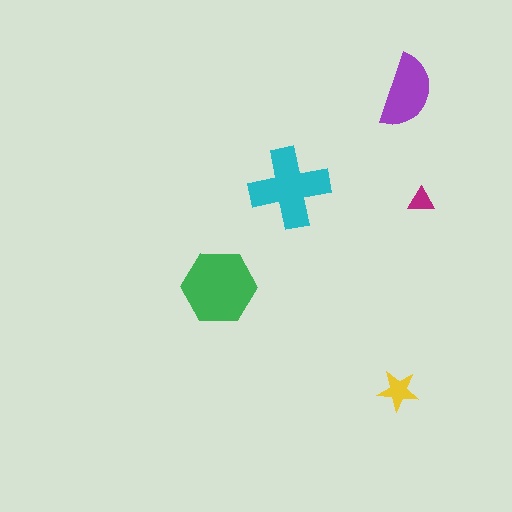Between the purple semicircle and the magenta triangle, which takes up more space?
The purple semicircle.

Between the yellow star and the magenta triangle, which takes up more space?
The yellow star.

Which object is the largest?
The green hexagon.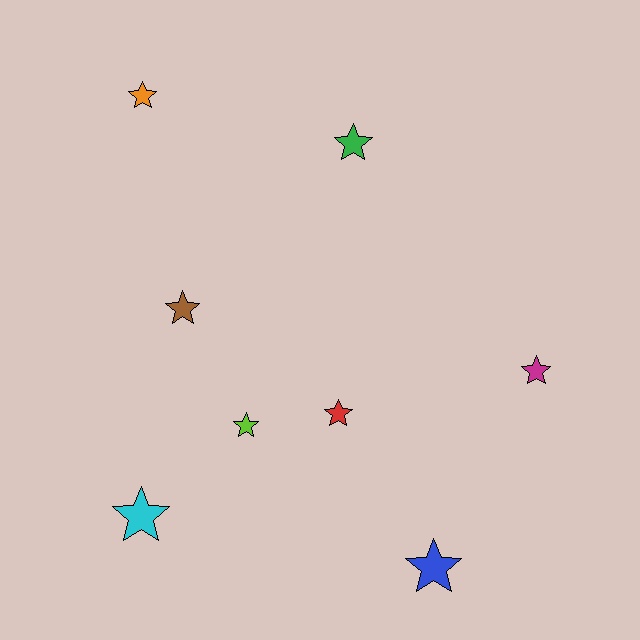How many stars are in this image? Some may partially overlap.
There are 8 stars.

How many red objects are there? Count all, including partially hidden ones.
There is 1 red object.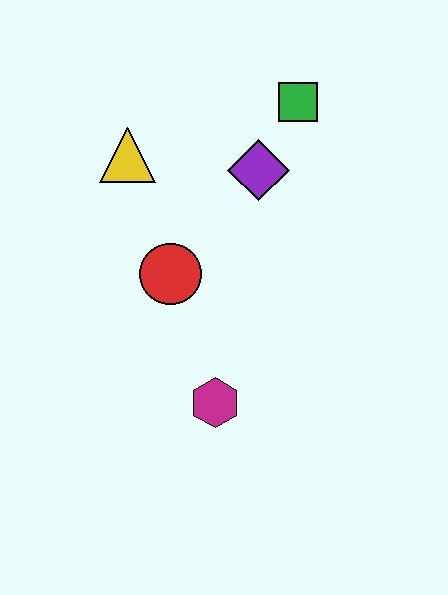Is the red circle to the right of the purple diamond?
No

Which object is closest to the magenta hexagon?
The red circle is closest to the magenta hexagon.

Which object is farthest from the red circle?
The green square is farthest from the red circle.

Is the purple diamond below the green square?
Yes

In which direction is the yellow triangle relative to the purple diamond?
The yellow triangle is to the left of the purple diamond.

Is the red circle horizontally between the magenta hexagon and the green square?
No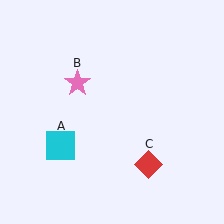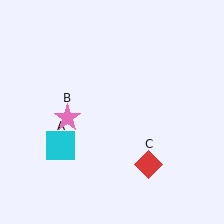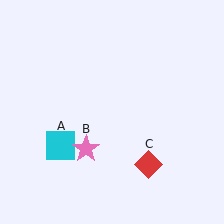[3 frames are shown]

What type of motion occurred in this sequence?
The pink star (object B) rotated counterclockwise around the center of the scene.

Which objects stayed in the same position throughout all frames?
Cyan square (object A) and red diamond (object C) remained stationary.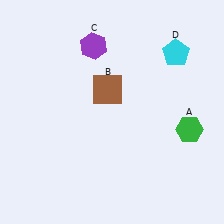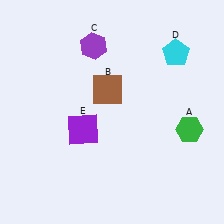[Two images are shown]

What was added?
A purple square (E) was added in Image 2.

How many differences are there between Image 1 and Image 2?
There is 1 difference between the two images.